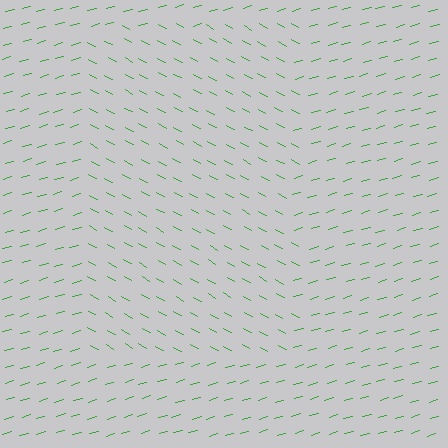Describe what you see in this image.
The image is filled with small green line segments. A rectangle region in the image has lines oriented differently from the surrounding lines, creating a visible texture boundary.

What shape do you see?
I see a rectangle.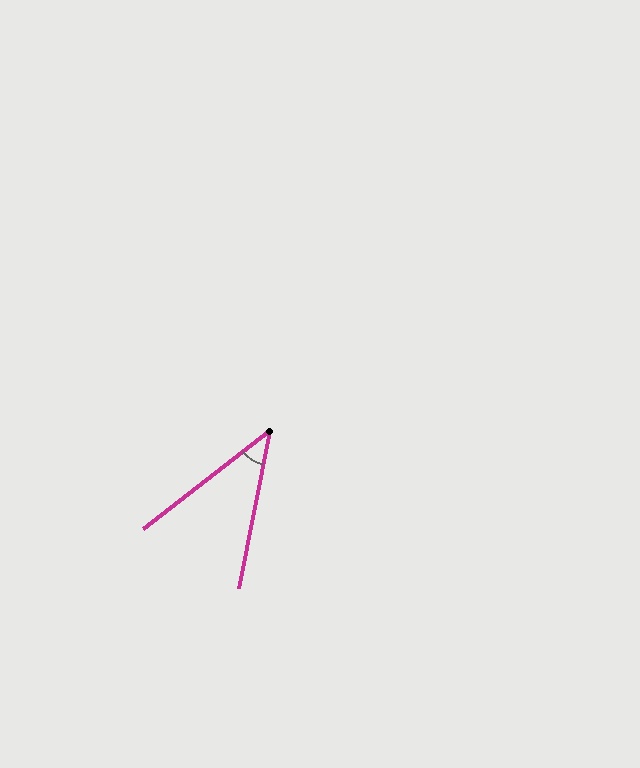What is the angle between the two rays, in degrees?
Approximately 41 degrees.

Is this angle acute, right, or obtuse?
It is acute.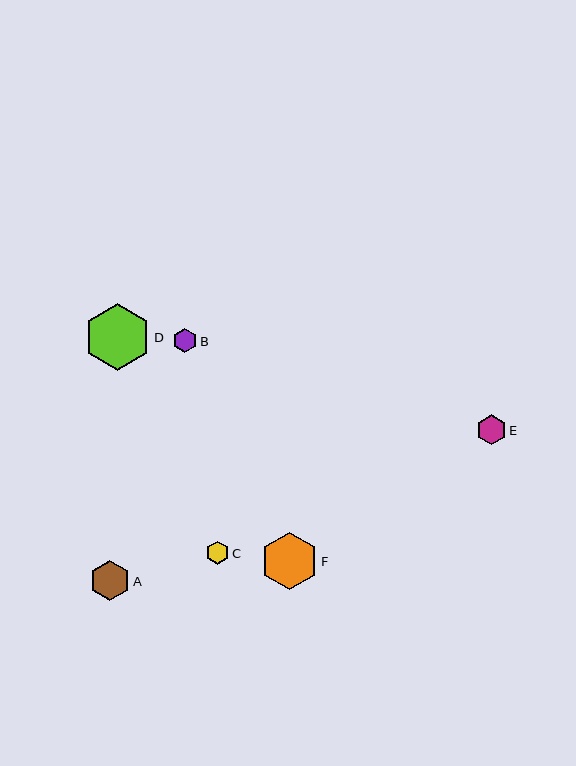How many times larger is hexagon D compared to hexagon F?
Hexagon D is approximately 1.1 times the size of hexagon F.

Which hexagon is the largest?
Hexagon D is the largest with a size of approximately 66 pixels.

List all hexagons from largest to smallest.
From largest to smallest: D, F, A, E, B, C.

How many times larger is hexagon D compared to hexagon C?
Hexagon D is approximately 2.9 times the size of hexagon C.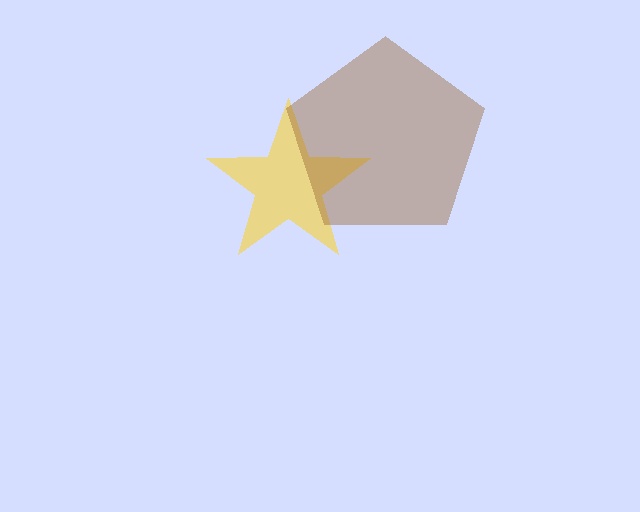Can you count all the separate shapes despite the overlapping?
Yes, there are 2 separate shapes.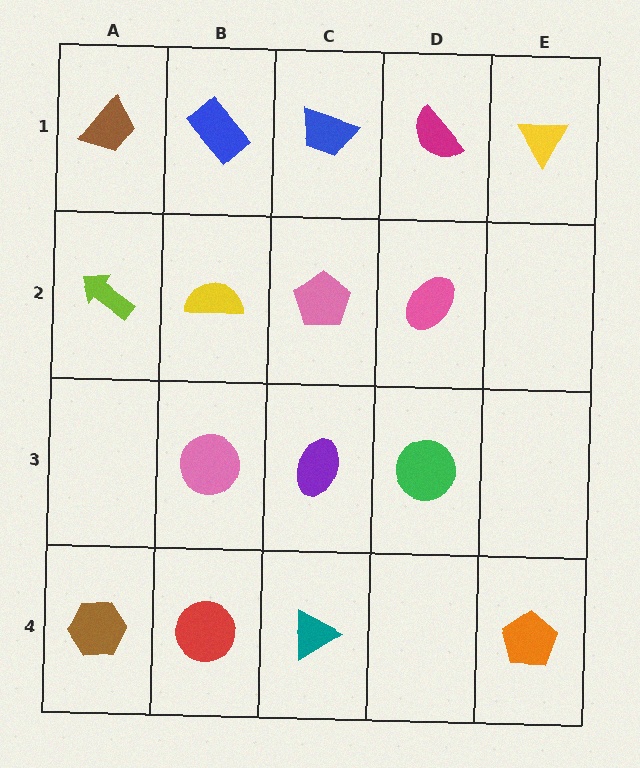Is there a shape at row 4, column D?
No, that cell is empty.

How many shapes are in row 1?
5 shapes.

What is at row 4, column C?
A teal triangle.